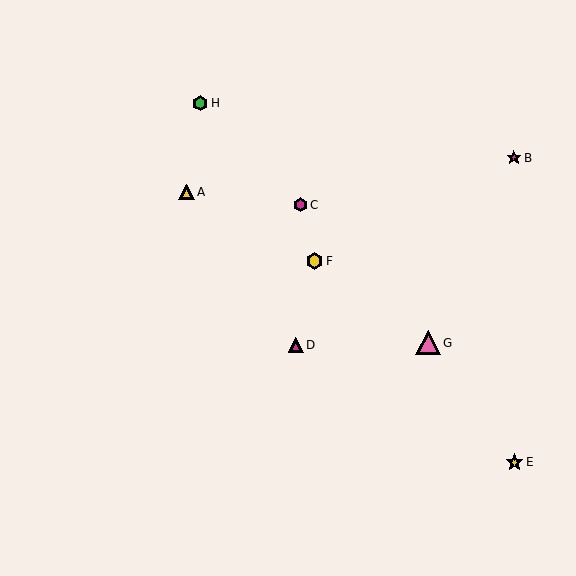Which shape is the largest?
The pink triangle (labeled G) is the largest.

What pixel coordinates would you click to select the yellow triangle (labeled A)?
Click at (186, 192) to select the yellow triangle A.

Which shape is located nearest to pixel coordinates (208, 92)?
The green hexagon (labeled H) at (200, 103) is nearest to that location.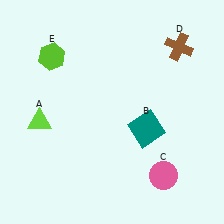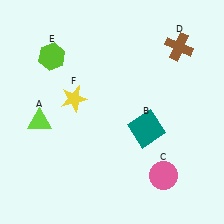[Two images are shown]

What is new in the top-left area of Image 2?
A yellow star (F) was added in the top-left area of Image 2.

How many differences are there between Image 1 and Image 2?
There is 1 difference between the two images.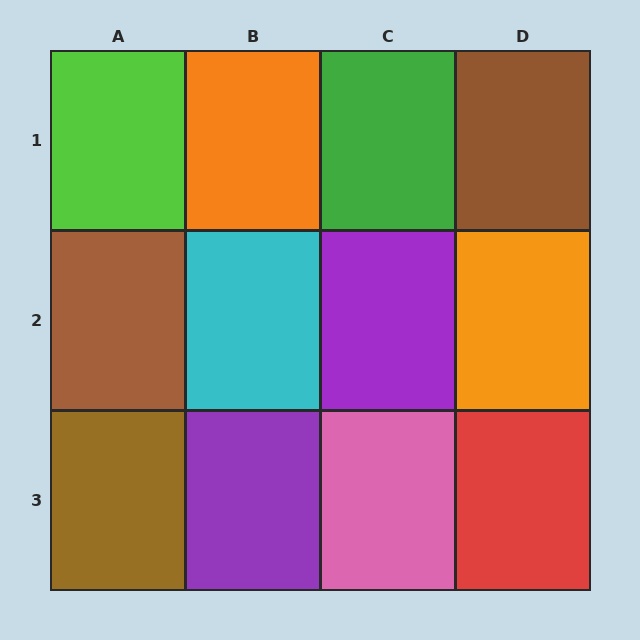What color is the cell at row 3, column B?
Purple.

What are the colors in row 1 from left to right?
Lime, orange, green, brown.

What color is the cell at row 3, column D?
Red.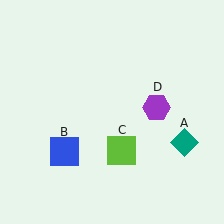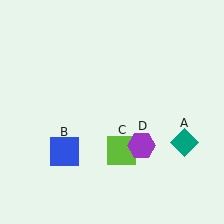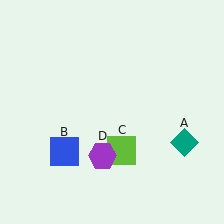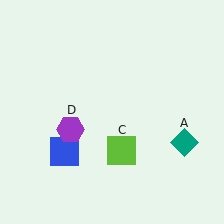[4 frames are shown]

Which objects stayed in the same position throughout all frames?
Teal diamond (object A) and blue square (object B) and lime square (object C) remained stationary.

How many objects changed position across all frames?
1 object changed position: purple hexagon (object D).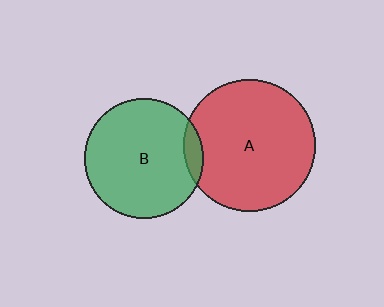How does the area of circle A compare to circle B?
Approximately 1.2 times.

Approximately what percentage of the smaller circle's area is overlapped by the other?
Approximately 10%.